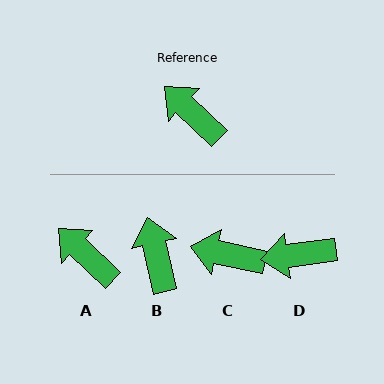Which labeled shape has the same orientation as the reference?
A.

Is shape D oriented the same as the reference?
No, it is off by about 51 degrees.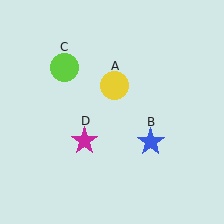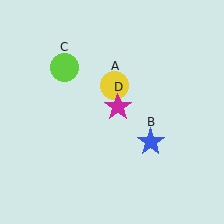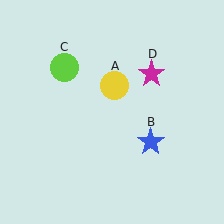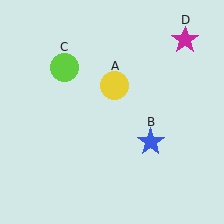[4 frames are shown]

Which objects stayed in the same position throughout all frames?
Yellow circle (object A) and blue star (object B) and lime circle (object C) remained stationary.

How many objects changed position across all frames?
1 object changed position: magenta star (object D).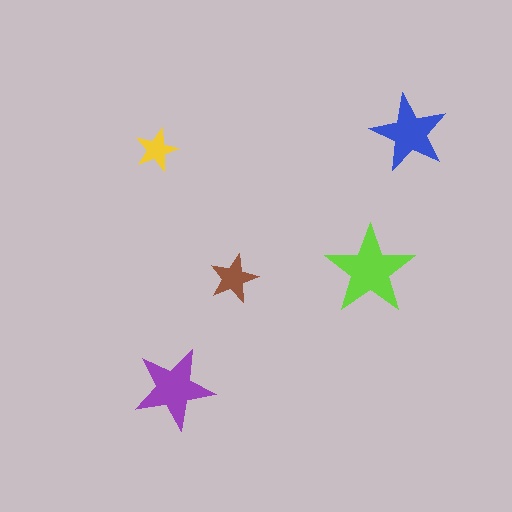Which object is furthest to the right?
The blue star is rightmost.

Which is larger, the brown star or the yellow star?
The brown one.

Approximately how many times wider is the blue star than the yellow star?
About 2 times wider.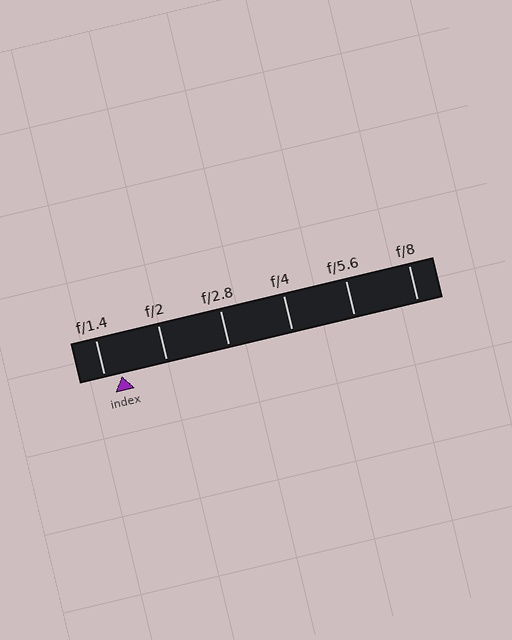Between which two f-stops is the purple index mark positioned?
The index mark is between f/1.4 and f/2.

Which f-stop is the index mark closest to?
The index mark is closest to f/1.4.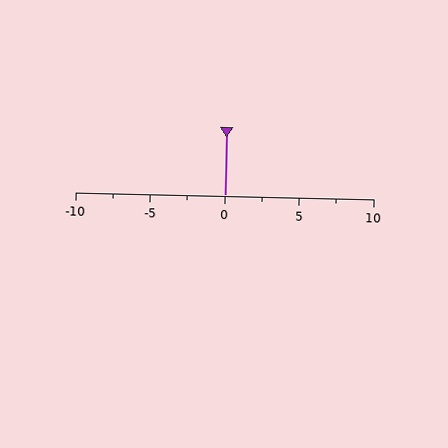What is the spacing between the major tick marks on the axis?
The major ticks are spaced 5 apart.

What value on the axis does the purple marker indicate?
The marker indicates approximately 0.